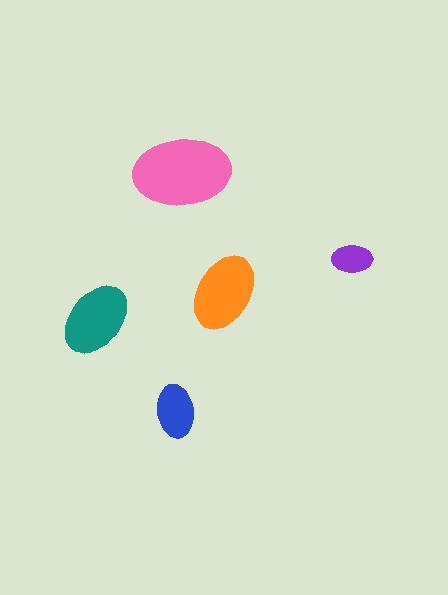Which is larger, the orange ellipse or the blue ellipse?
The orange one.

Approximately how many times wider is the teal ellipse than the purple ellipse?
About 2 times wider.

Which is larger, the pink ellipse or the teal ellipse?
The pink one.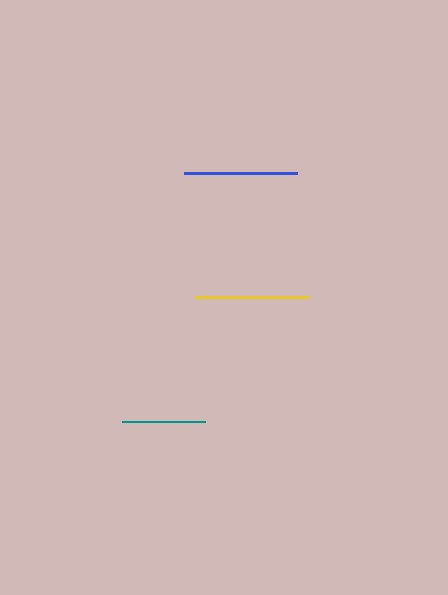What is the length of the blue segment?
The blue segment is approximately 113 pixels long.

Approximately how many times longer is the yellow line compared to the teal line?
The yellow line is approximately 1.4 times the length of the teal line.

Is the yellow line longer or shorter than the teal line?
The yellow line is longer than the teal line.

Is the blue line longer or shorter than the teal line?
The blue line is longer than the teal line.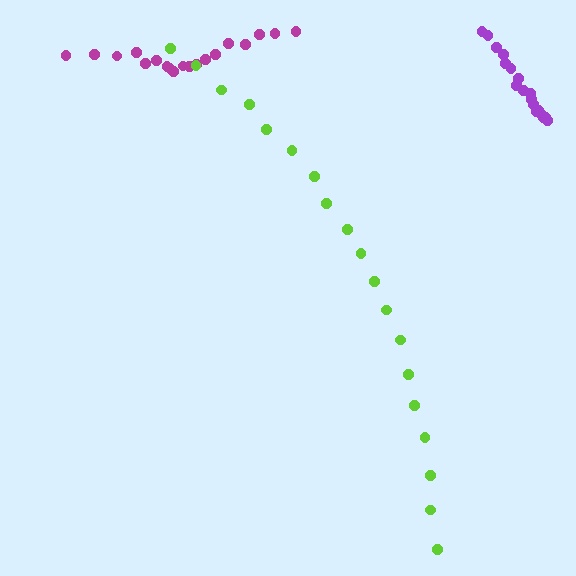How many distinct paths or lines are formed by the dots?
There are 3 distinct paths.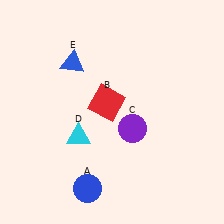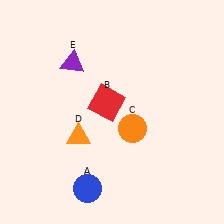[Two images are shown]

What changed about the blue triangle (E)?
In Image 1, E is blue. In Image 2, it changed to purple.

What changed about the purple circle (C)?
In Image 1, C is purple. In Image 2, it changed to orange.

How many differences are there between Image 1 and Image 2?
There are 3 differences between the two images.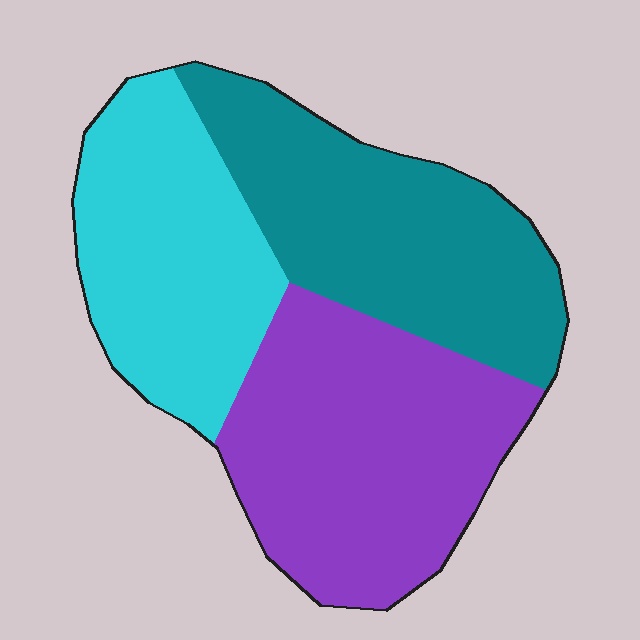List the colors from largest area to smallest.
From largest to smallest: purple, teal, cyan.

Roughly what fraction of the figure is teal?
Teal covers 33% of the figure.